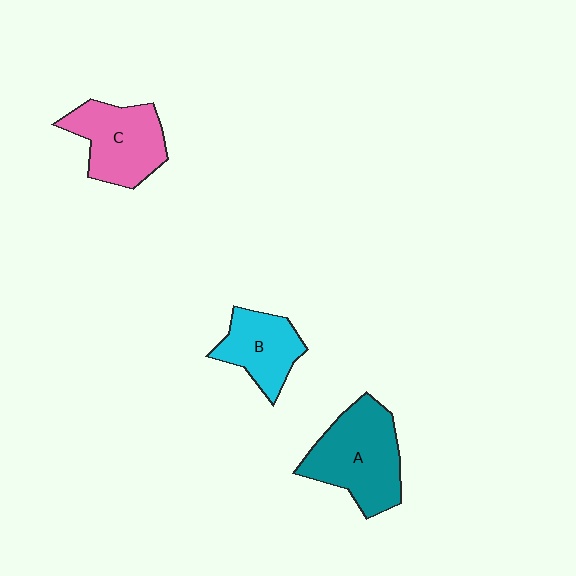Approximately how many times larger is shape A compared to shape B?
Approximately 1.5 times.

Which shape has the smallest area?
Shape B (cyan).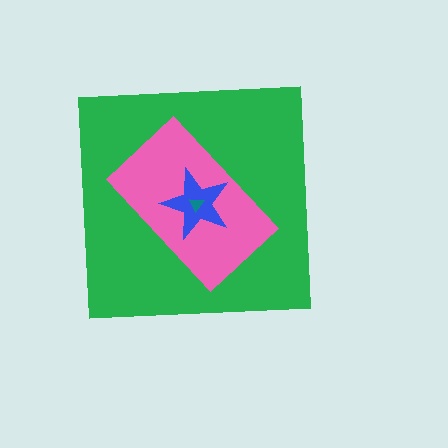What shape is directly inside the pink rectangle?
The blue star.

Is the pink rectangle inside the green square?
Yes.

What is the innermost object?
The teal triangle.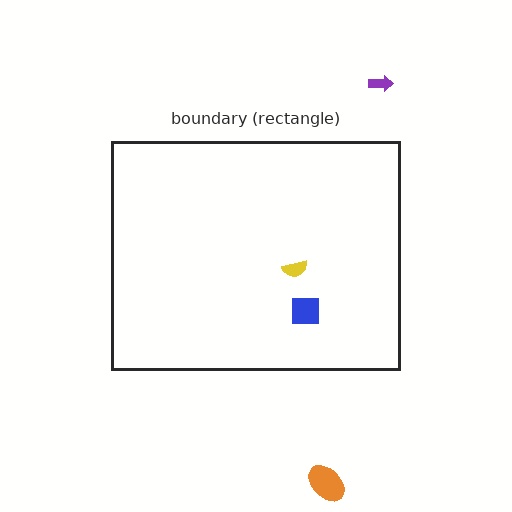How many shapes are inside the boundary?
2 inside, 2 outside.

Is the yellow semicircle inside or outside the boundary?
Inside.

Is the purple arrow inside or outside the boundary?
Outside.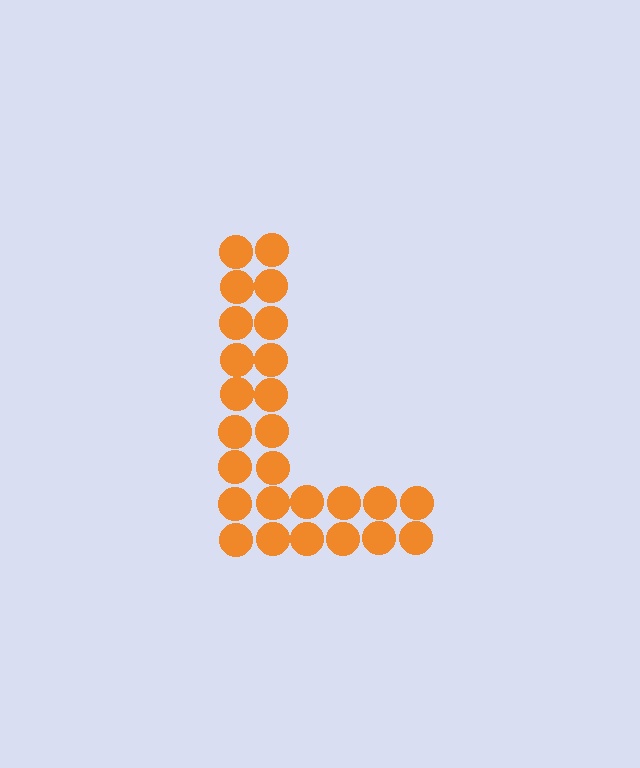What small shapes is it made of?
It is made of small circles.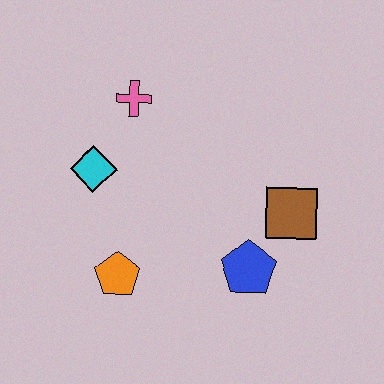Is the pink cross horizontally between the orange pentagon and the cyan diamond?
No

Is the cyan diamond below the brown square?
No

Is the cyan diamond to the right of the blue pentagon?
No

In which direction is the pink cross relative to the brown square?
The pink cross is to the left of the brown square.